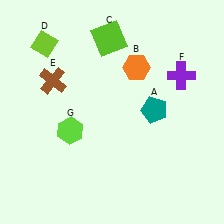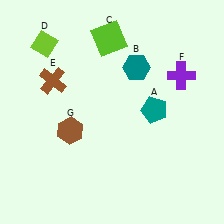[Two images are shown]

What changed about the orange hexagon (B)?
In Image 1, B is orange. In Image 2, it changed to teal.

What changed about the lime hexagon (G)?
In Image 1, G is lime. In Image 2, it changed to brown.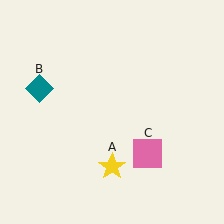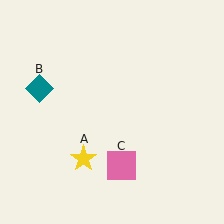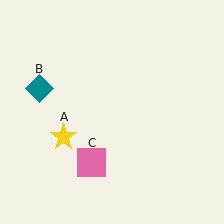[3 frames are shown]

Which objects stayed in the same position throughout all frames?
Teal diamond (object B) remained stationary.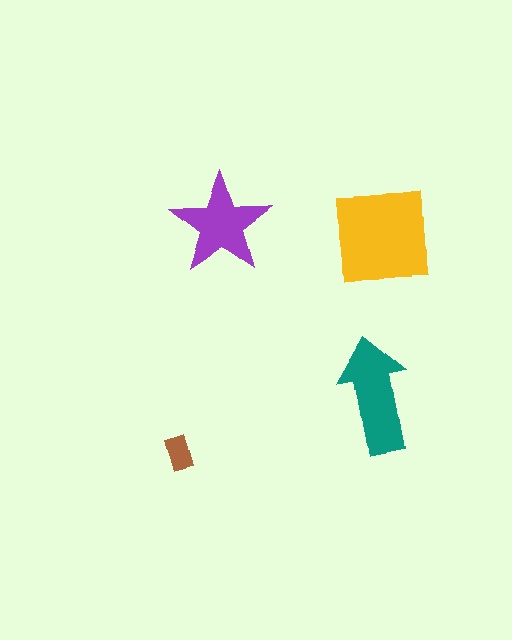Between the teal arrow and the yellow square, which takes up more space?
The yellow square.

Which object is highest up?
The purple star is topmost.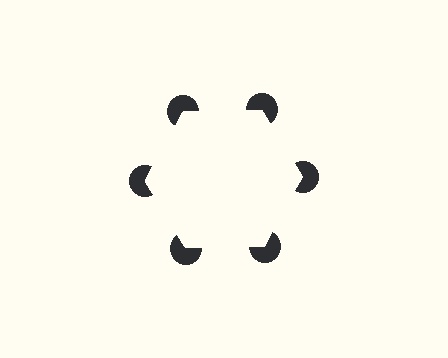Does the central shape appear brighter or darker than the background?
It typically appears slightly brighter than the background, even though no actual brightness change is drawn.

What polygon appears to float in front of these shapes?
An illusory hexagon — its edges are inferred from the aligned wedge cuts in the pac-man discs, not physically drawn.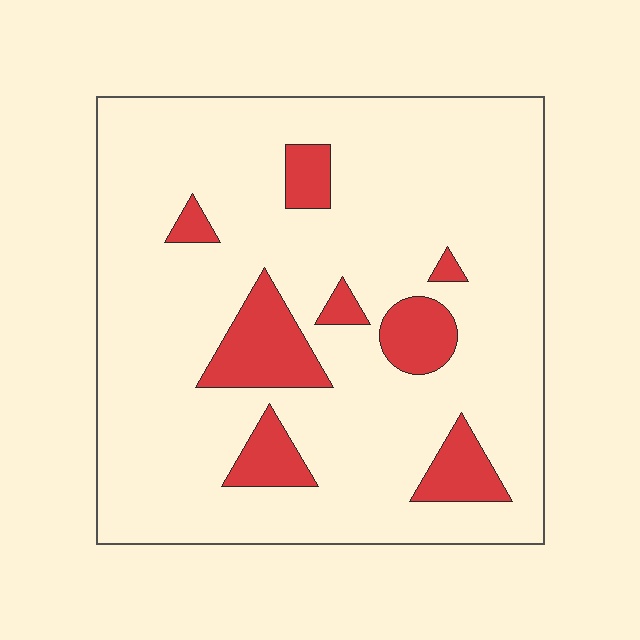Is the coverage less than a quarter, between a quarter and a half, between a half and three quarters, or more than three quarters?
Less than a quarter.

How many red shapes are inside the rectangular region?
8.